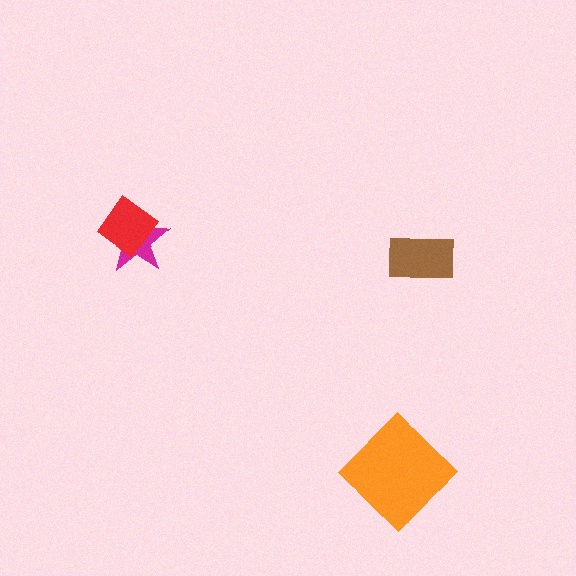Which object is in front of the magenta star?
The red diamond is in front of the magenta star.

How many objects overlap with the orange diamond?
0 objects overlap with the orange diamond.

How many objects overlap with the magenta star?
1 object overlaps with the magenta star.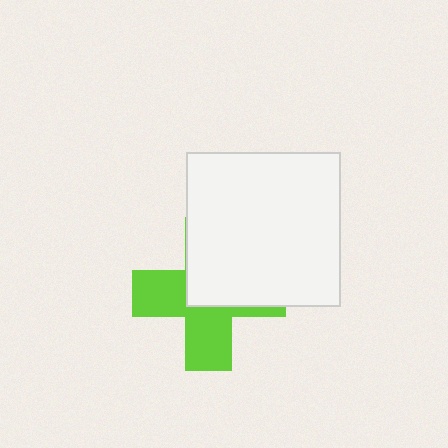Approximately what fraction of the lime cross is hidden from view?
Roughly 50% of the lime cross is hidden behind the white square.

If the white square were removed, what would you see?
You would see the complete lime cross.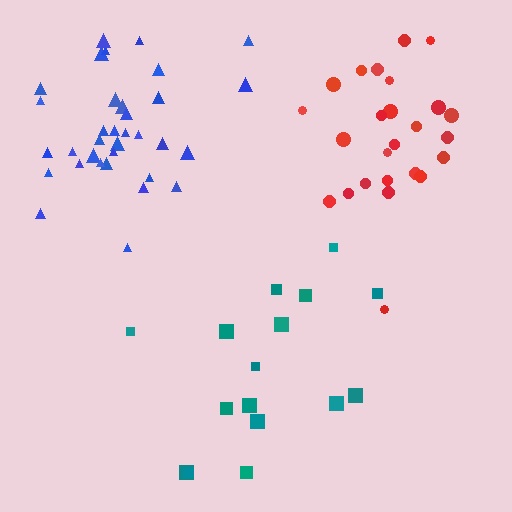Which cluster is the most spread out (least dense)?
Teal.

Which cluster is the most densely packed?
Blue.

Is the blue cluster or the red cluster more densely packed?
Blue.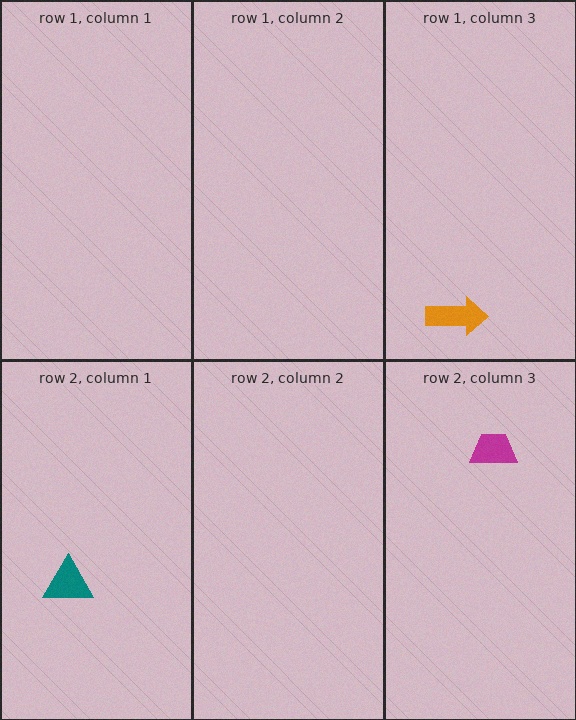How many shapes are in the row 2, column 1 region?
1.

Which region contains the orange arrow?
The row 1, column 3 region.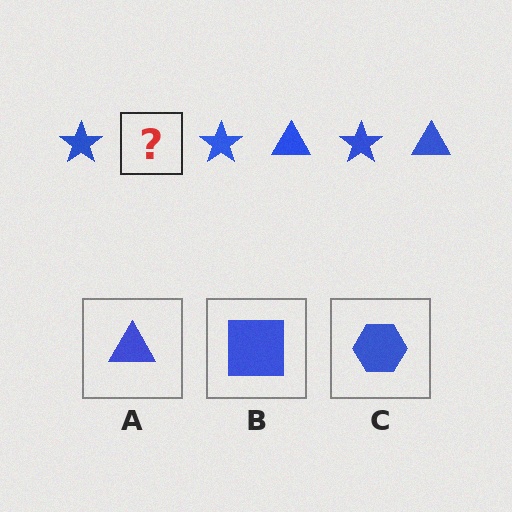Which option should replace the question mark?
Option A.